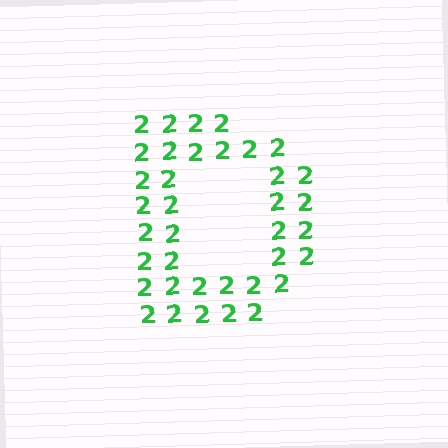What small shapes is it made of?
It is made of small digit 2's.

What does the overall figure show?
The overall figure shows the letter D.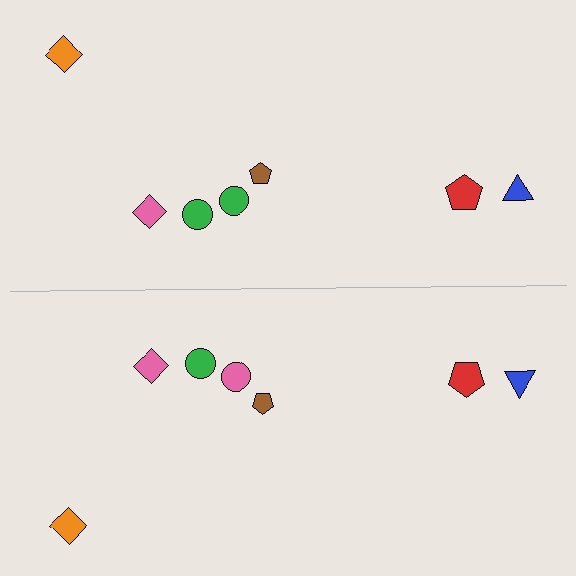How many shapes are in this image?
There are 14 shapes in this image.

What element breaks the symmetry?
The pink circle on the bottom side breaks the symmetry — its mirror counterpart is green.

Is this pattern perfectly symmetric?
No, the pattern is not perfectly symmetric. The pink circle on the bottom side breaks the symmetry — its mirror counterpart is green.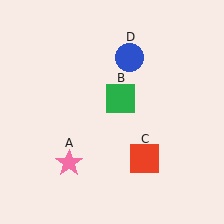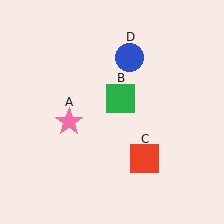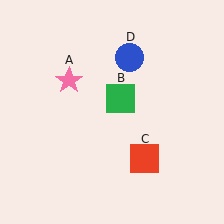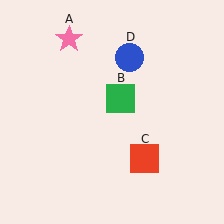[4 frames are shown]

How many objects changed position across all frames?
1 object changed position: pink star (object A).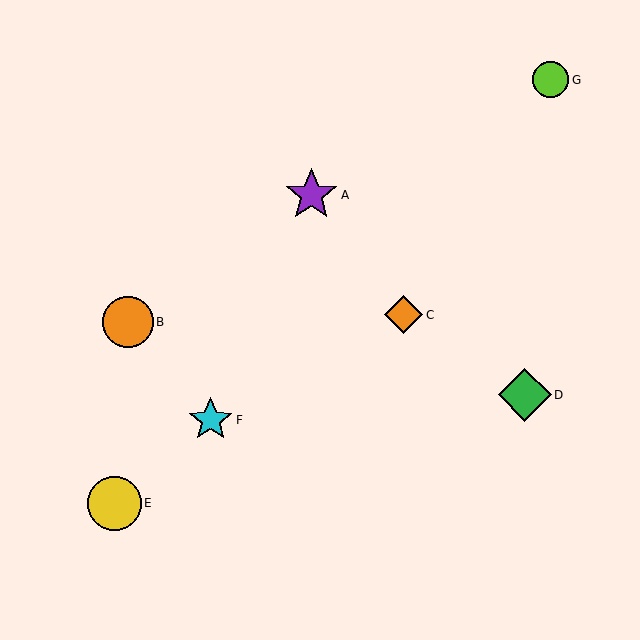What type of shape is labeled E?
Shape E is a yellow circle.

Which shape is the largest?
The yellow circle (labeled E) is the largest.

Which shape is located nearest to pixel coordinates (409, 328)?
The orange diamond (labeled C) at (404, 315) is nearest to that location.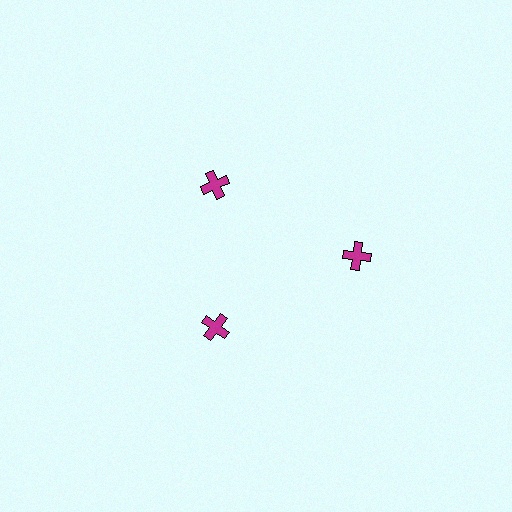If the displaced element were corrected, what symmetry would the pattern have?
It would have 3-fold rotational symmetry — the pattern would map onto itself every 120 degrees.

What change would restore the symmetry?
The symmetry would be restored by moving it inward, back onto the ring so that all 3 crosses sit at equal angles and equal distance from the center.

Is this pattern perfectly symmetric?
No. The 3 magenta crosses are arranged in a ring, but one element near the 3 o'clock position is pushed outward from the center, breaking the 3-fold rotational symmetry.